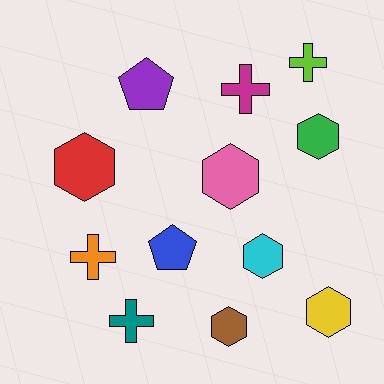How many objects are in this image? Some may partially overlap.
There are 12 objects.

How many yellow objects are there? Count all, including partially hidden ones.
There is 1 yellow object.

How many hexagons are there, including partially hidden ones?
There are 6 hexagons.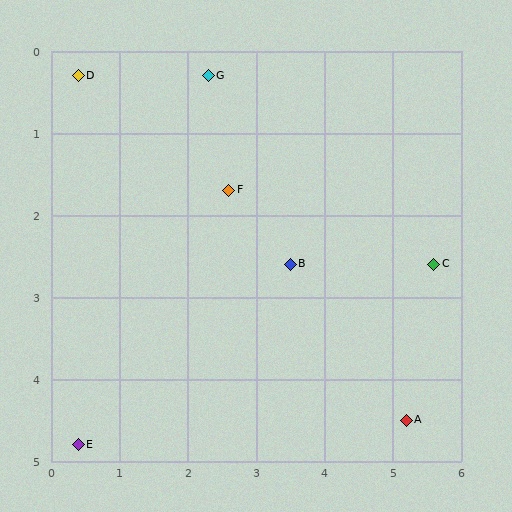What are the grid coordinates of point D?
Point D is at approximately (0.4, 0.3).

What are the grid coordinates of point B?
Point B is at approximately (3.5, 2.6).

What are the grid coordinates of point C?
Point C is at approximately (5.6, 2.6).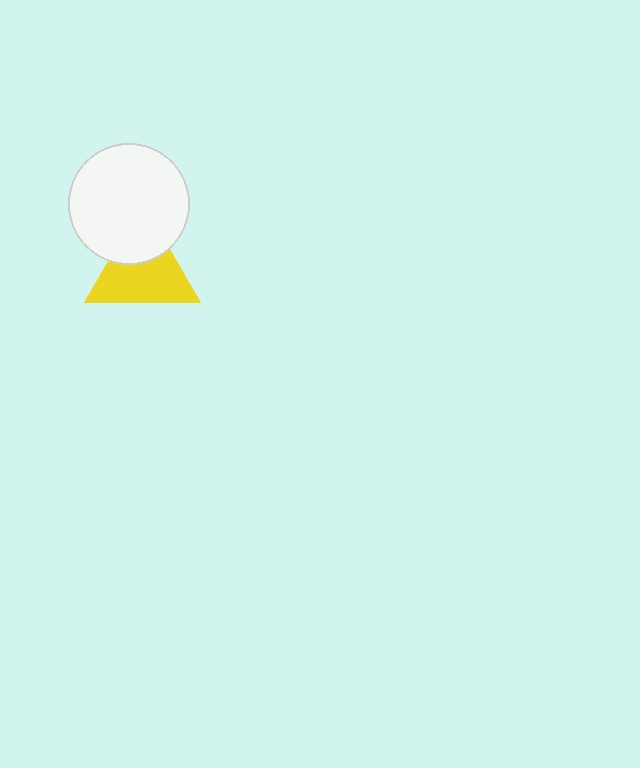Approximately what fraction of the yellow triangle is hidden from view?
Roughly 34% of the yellow triangle is hidden behind the white circle.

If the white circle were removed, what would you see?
You would see the complete yellow triangle.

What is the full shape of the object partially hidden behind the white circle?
The partially hidden object is a yellow triangle.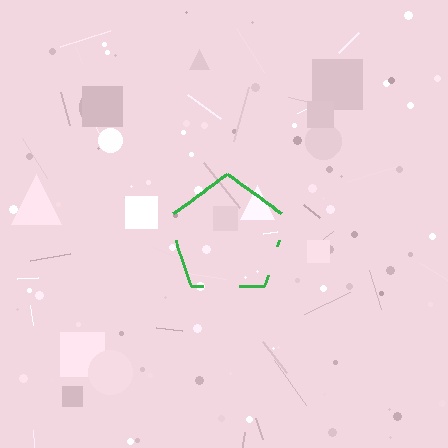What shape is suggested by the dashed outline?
The dashed outline suggests a pentagon.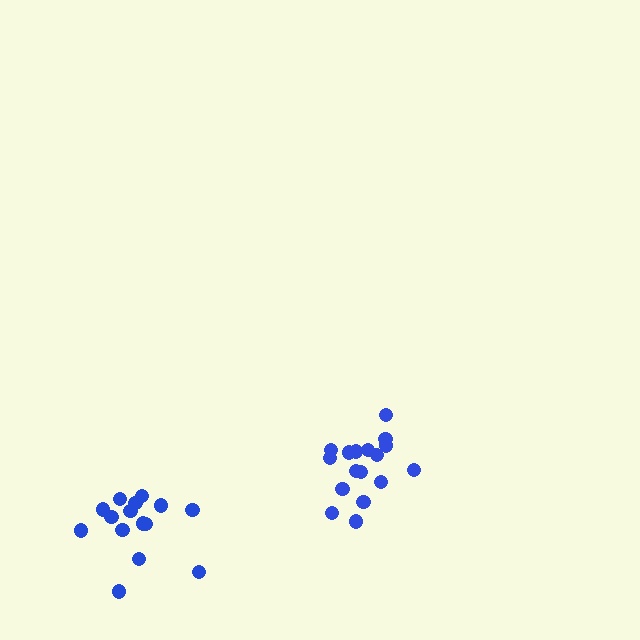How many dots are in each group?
Group 1: 15 dots, Group 2: 17 dots (32 total).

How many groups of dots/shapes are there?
There are 2 groups.